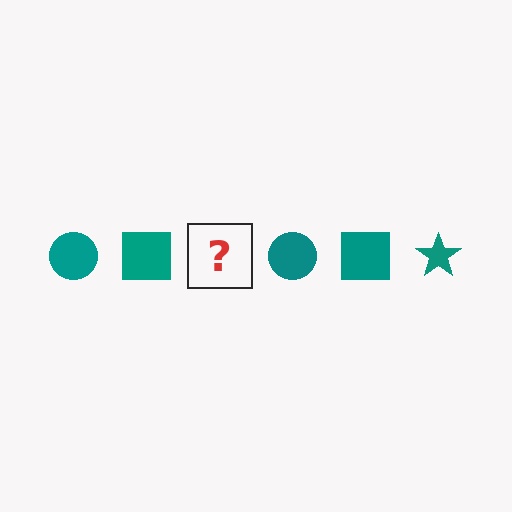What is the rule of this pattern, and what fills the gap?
The rule is that the pattern cycles through circle, square, star shapes in teal. The gap should be filled with a teal star.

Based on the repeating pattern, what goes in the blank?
The blank should be a teal star.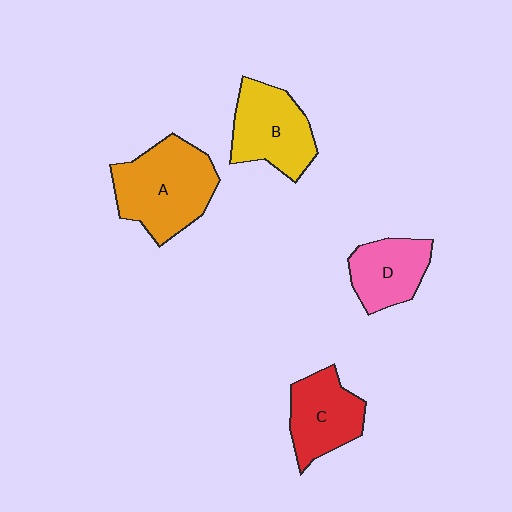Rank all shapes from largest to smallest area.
From largest to smallest: A (orange), B (yellow), C (red), D (pink).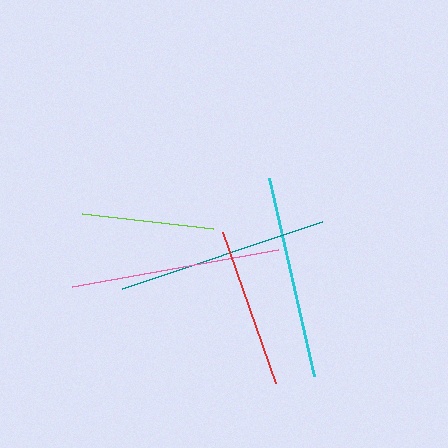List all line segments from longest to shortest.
From longest to shortest: teal, pink, cyan, red, lime.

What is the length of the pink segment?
The pink segment is approximately 210 pixels long.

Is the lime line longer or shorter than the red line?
The red line is longer than the lime line.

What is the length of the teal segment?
The teal segment is approximately 211 pixels long.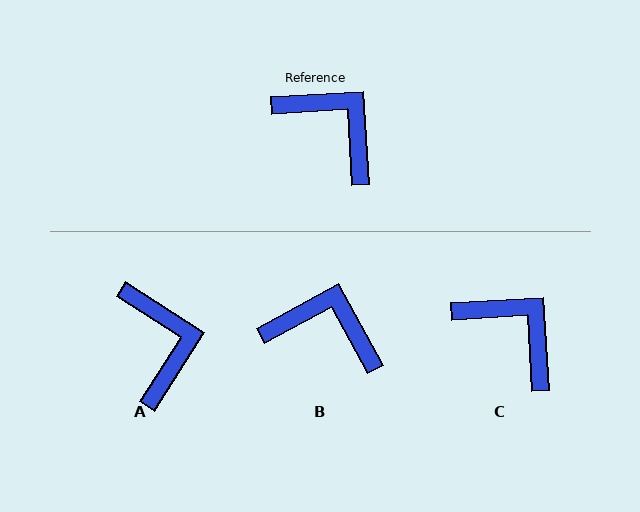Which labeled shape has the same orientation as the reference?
C.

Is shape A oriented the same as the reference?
No, it is off by about 36 degrees.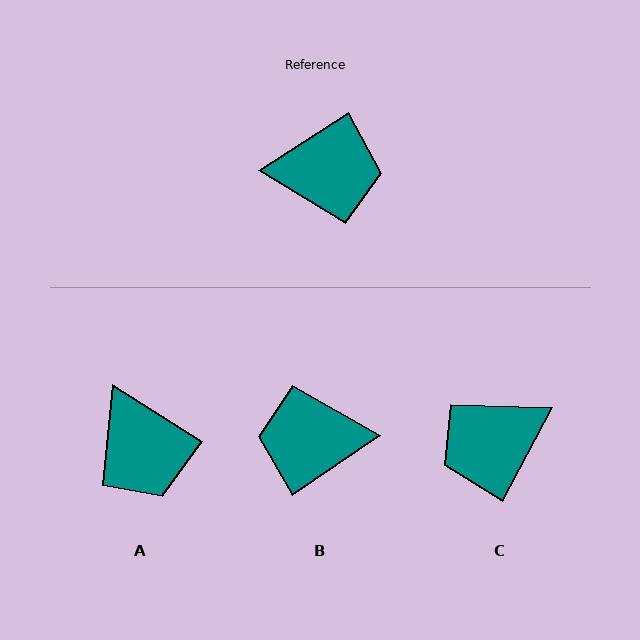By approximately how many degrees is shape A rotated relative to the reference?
Approximately 65 degrees clockwise.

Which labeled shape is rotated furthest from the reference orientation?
B, about 178 degrees away.